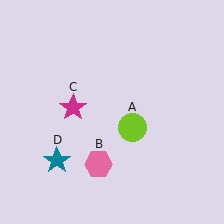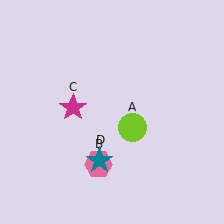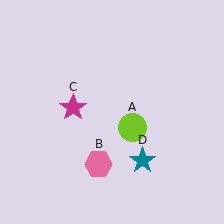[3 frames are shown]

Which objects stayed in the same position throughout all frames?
Lime circle (object A) and pink hexagon (object B) and magenta star (object C) remained stationary.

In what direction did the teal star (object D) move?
The teal star (object D) moved right.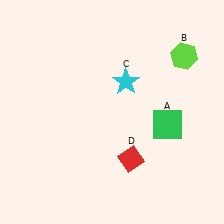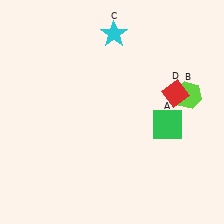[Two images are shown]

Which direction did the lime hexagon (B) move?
The lime hexagon (B) moved down.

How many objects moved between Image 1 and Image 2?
3 objects moved between the two images.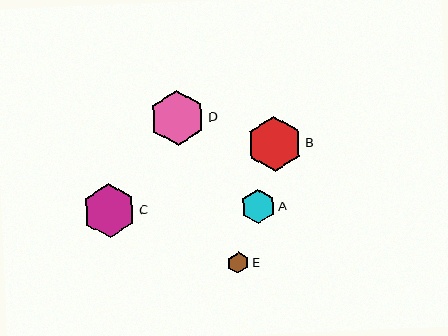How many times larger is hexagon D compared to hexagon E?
Hexagon D is approximately 2.6 times the size of hexagon E.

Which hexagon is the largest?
Hexagon D is the largest with a size of approximately 55 pixels.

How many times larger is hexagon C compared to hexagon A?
Hexagon C is approximately 1.6 times the size of hexagon A.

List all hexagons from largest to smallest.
From largest to smallest: D, B, C, A, E.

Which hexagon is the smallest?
Hexagon E is the smallest with a size of approximately 21 pixels.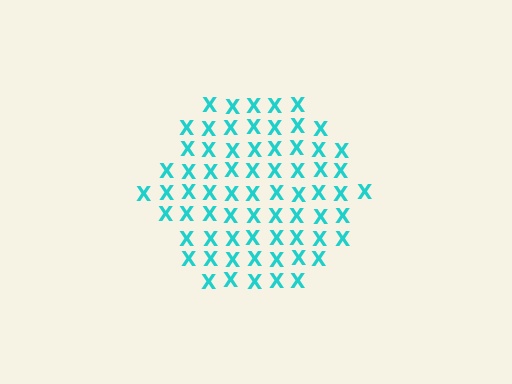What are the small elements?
The small elements are letter X's.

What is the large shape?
The large shape is a hexagon.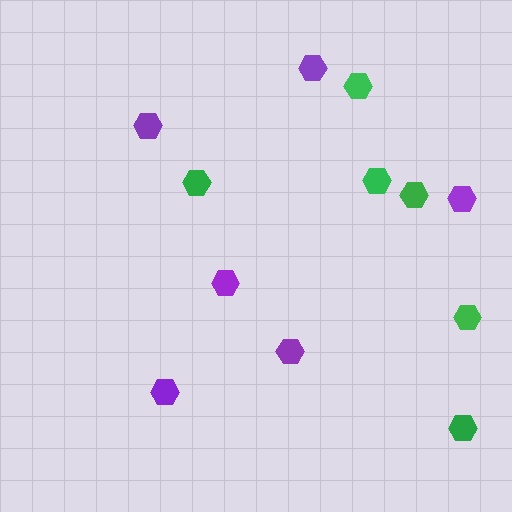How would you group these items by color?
There are 2 groups: one group of purple hexagons (6) and one group of green hexagons (6).